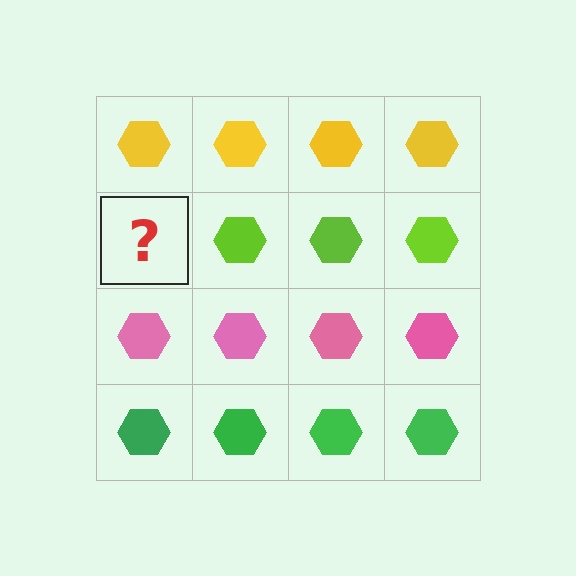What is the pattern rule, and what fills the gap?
The rule is that each row has a consistent color. The gap should be filled with a lime hexagon.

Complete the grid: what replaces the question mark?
The question mark should be replaced with a lime hexagon.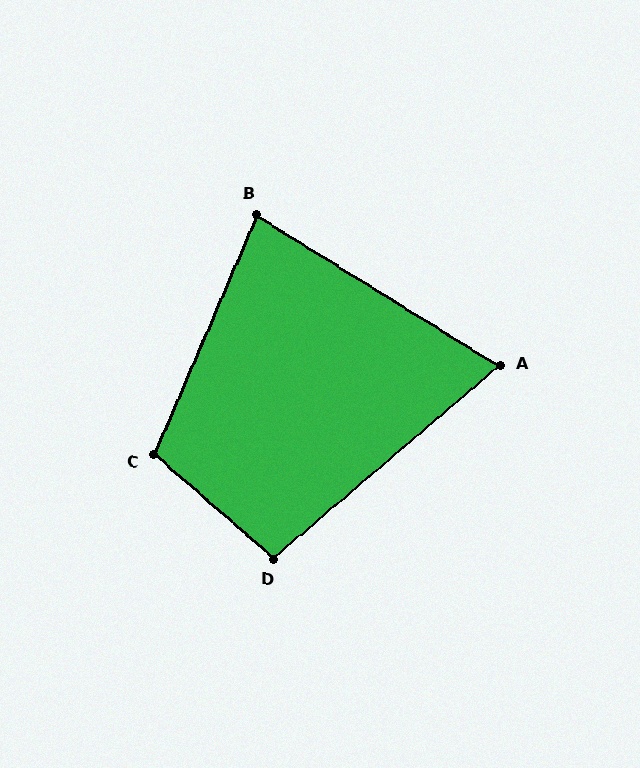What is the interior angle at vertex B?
Approximately 81 degrees (acute).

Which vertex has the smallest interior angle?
A, at approximately 72 degrees.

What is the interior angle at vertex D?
Approximately 99 degrees (obtuse).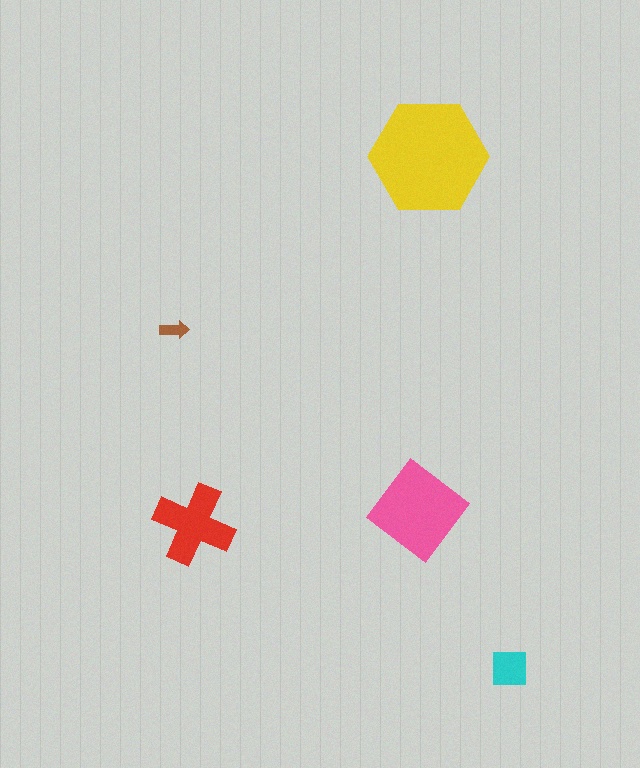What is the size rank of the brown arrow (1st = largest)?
5th.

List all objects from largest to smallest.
The yellow hexagon, the pink diamond, the red cross, the cyan square, the brown arrow.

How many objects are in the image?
There are 5 objects in the image.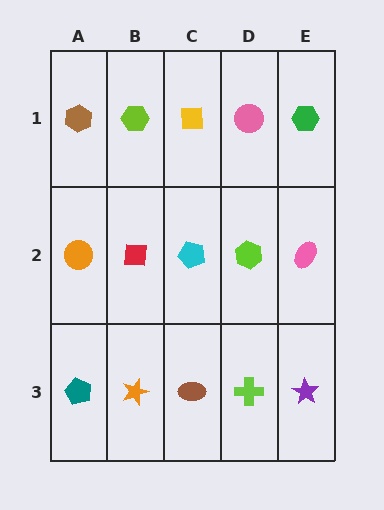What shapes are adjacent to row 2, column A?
A brown hexagon (row 1, column A), a teal pentagon (row 3, column A), a red square (row 2, column B).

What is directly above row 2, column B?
A lime hexagon.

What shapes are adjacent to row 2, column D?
A pink circle (row 1, column D), a lime cross (row 3, column D), a cyan pentagon (row 2, column C), a pink ellipse (row 2, column E).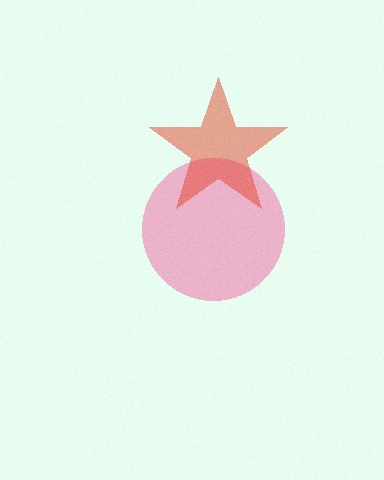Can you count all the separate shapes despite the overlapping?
Yes, there are 2 separate shapes.